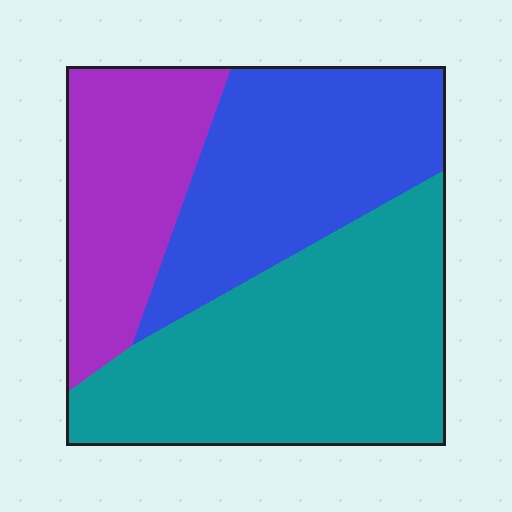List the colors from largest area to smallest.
From largest to smallest: teal, blue, purple.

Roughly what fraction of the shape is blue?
Blue covers around 30% of the shape.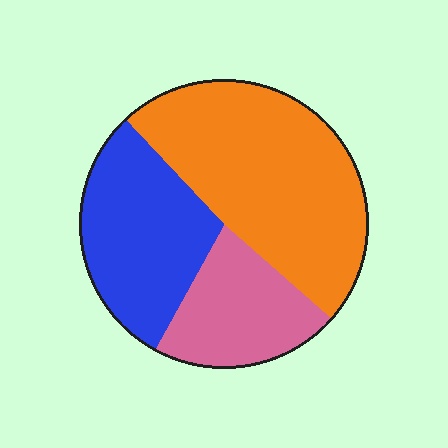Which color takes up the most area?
Orange, at roughly 50%.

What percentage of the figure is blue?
Blue takes up about one third (1/3) of the figure.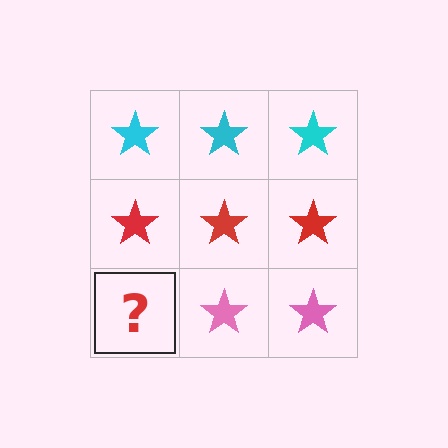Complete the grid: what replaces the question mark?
The question mark should be replaced with a pink star.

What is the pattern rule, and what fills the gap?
The rule is that each row has a consistent color. The gap should be filled with a pink star.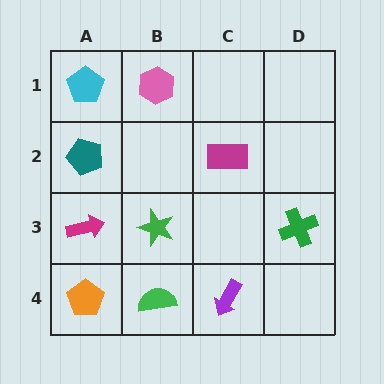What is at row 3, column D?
A green cross.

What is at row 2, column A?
A teal pentagon.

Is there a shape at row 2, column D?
No, that cell is empty.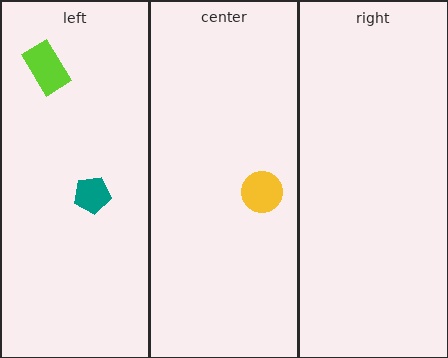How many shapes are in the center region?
1.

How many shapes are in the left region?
2.